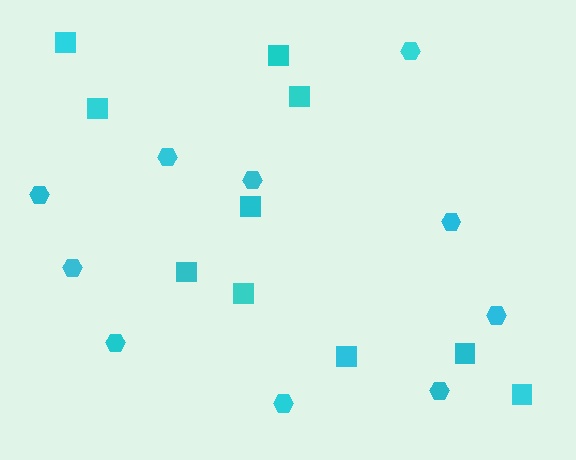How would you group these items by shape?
There are 2 groups: one group of squares (10) and one group of hexagons (10).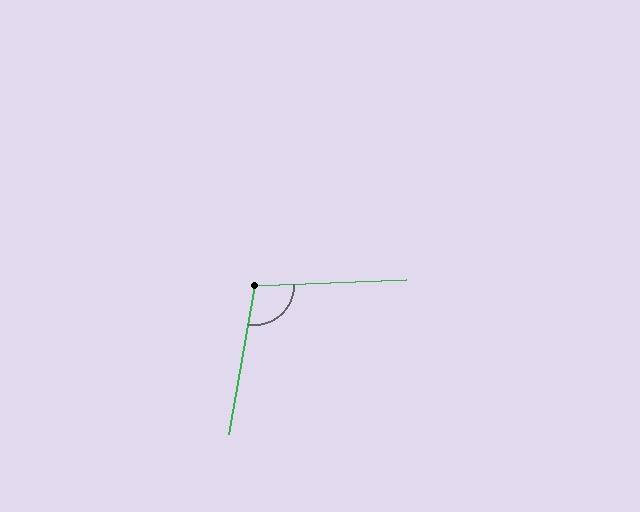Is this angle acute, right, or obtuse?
It is obtuse.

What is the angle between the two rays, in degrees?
Approximately 102 degrees.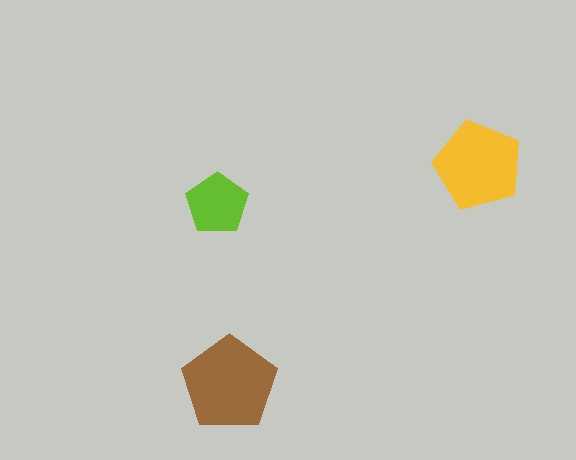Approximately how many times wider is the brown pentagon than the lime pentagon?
About 1.5 times wider.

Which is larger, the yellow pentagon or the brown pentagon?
The brown one.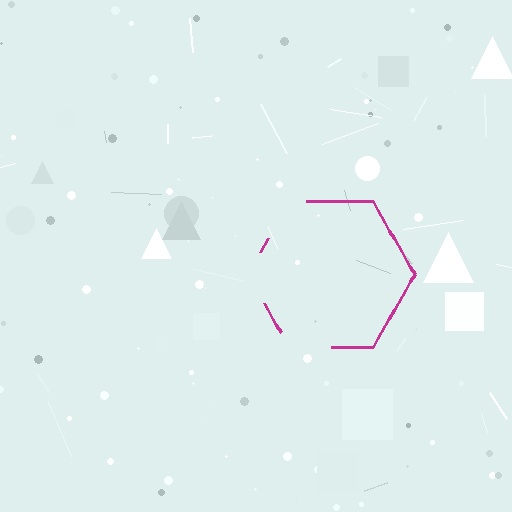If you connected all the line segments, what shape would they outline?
They would outline a hexagon.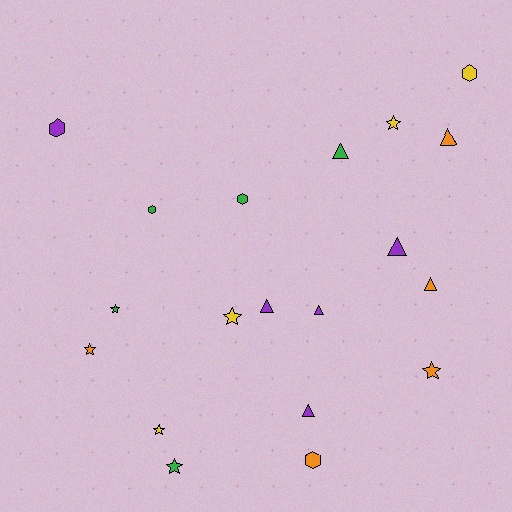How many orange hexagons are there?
There is 1 orange hexagon.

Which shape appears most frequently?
Triangle, with 7 objects.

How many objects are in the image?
There are 19 objects.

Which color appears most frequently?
Purple, with 5 objects.